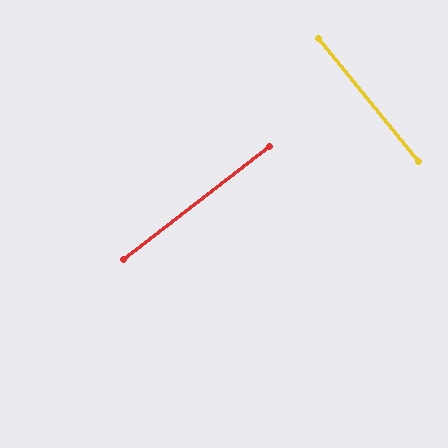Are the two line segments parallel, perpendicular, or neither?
Perpendicular — they meet at approximately 89°.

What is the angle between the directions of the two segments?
Approximately 89 degrees.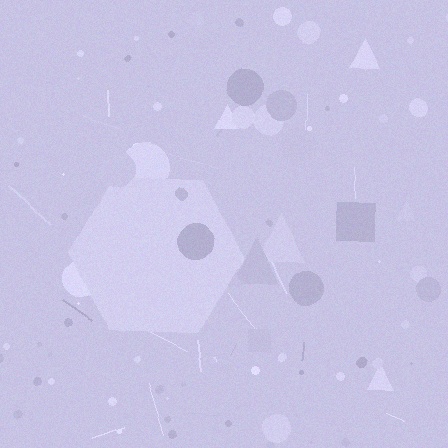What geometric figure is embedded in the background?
A hexagon is embedded in the background.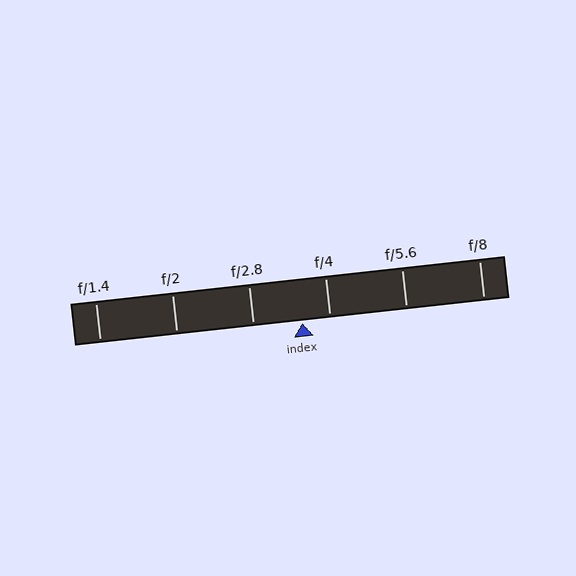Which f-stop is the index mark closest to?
The index mark is closest to f/4.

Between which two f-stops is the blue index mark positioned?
The index mark is between f/2.8 and f/4.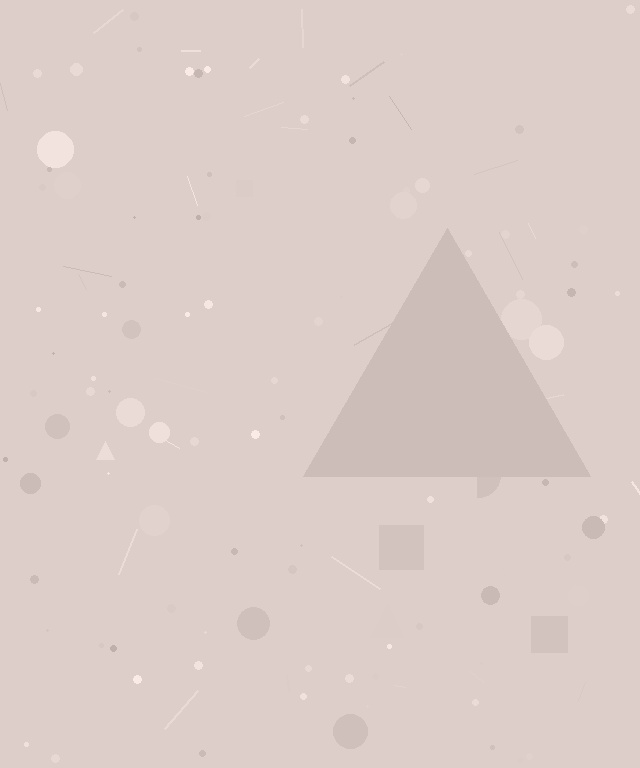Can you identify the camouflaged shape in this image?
The camouflaged shape is a triangle.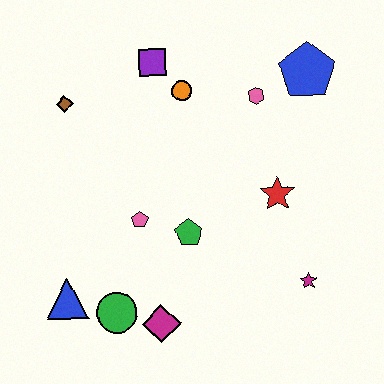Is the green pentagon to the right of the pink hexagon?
No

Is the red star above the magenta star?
Yes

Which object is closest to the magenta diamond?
The green circle is closest to the magenta diamond.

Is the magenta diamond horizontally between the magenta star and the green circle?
Yes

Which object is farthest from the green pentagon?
The blue pentagon is farthest from the green pentagon.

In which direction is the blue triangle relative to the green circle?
The blue triangle is to the left of the green circle.